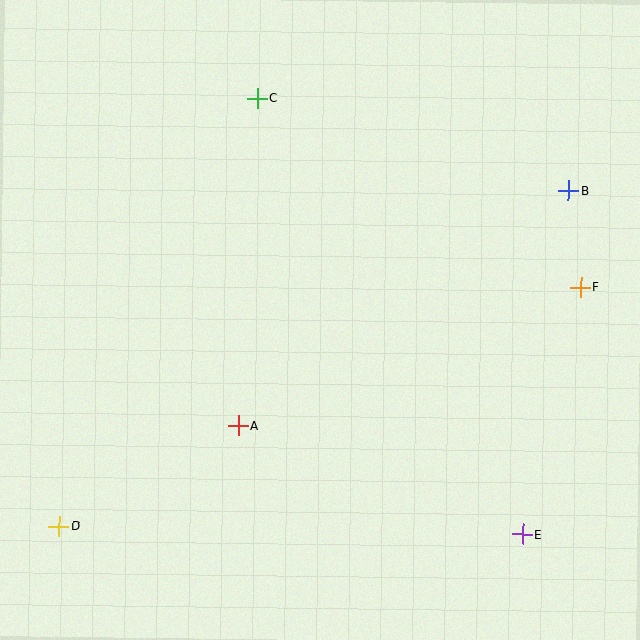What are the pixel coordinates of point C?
Point C is at (257, 98).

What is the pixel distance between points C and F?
The distance between C and F is 375 pixels.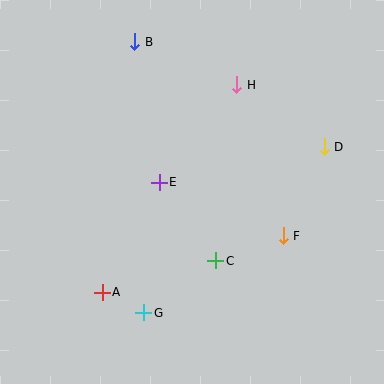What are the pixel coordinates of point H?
Point H is at (237, 85).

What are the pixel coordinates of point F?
Point F is at (283, 236).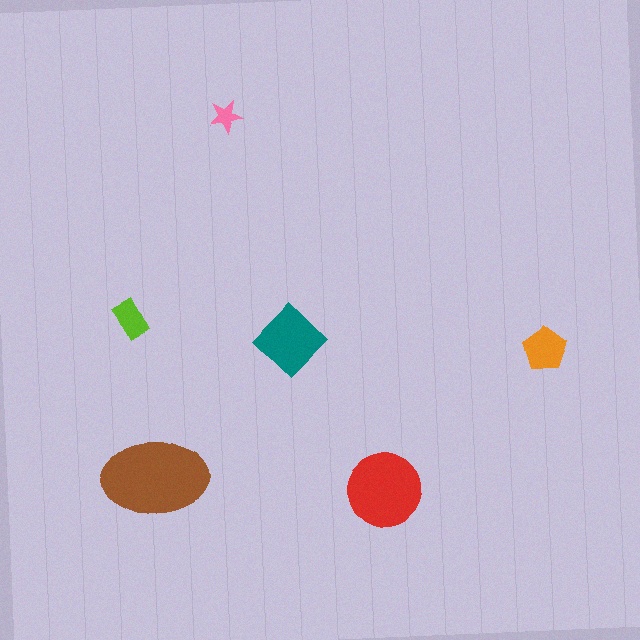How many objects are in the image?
There are 6 objects in the image.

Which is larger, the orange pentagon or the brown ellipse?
The brown ellipse.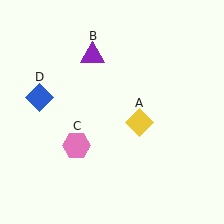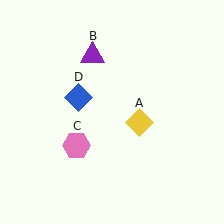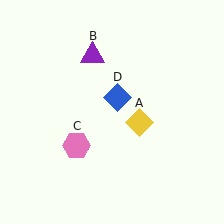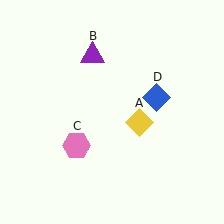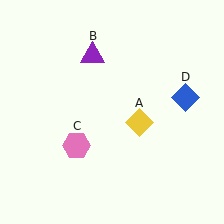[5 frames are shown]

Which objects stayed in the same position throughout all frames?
Yellow diamond (object A) and purple triangle (object B) and pink hexagon (object C) remained stationary.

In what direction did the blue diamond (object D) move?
The blue diamond (object D) moved right.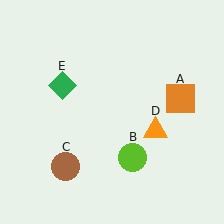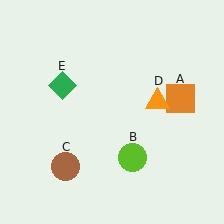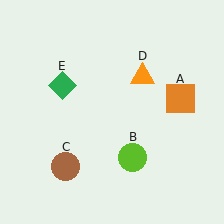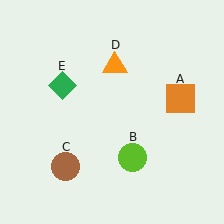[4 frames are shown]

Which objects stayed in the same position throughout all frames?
Orange square (object A) and lime circle (object B) and brown circle (object C) and green diamond (object E) remained stationary.